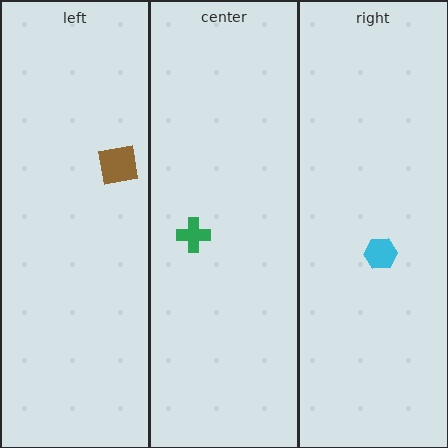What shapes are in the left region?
The brown square.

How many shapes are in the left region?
1.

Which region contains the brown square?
The left region.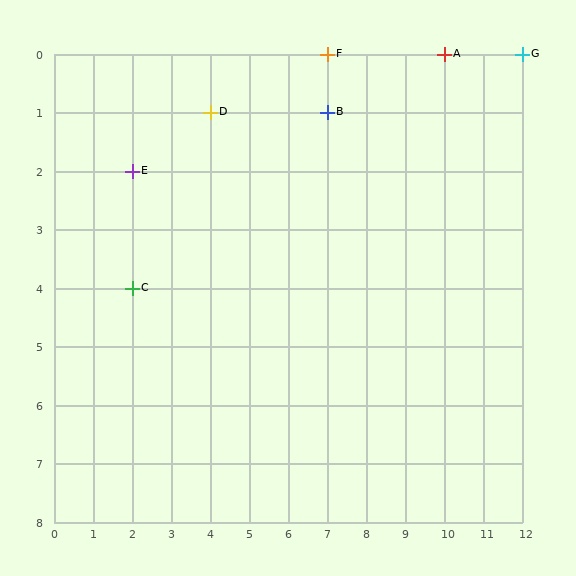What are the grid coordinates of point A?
Point A is at grid coordinates (10, 0).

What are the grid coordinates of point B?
Point B is at grid coordinates (7, 1).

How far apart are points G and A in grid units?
Points G and A are 2 columns apart.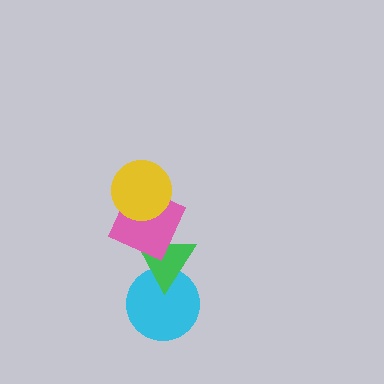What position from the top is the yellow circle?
The yellow circle is 1st from the top.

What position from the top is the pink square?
The pink square is 2nd from the top.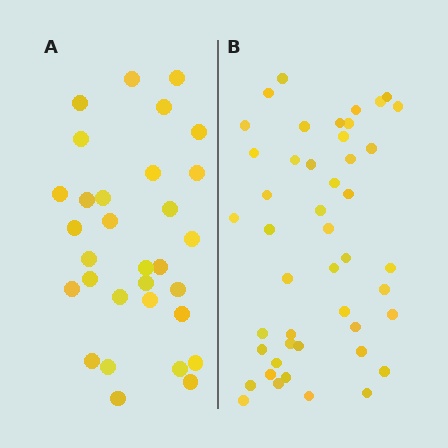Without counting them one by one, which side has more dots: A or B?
Region B (the right region) has more dots.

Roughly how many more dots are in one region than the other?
Region B has approximately 15 more dots than region A.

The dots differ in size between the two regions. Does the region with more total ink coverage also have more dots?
No. Region A has more total ink coverage because its dots are larger, but region B actually contains more individual dots. Total area can be misleading — the number of items is what matters here.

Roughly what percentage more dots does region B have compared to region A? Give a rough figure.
About 50% more.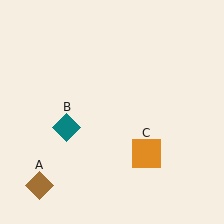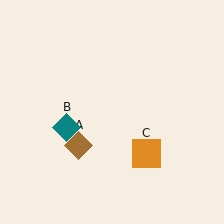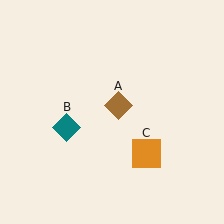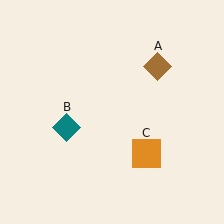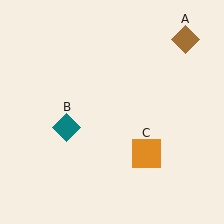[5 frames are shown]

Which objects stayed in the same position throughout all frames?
Teal diamond (object B) and orange square (object C) remained stationary.